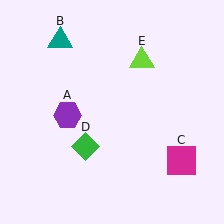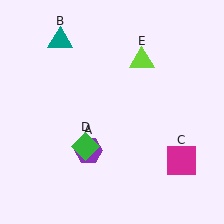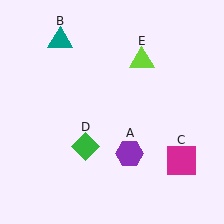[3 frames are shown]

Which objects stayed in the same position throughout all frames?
Teal triangle (object B) and magenta square (object C) and green diamond (object D) and lime triangle (object E) remained stationary.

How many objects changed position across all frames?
1 object changed position: purple hexagon (object A).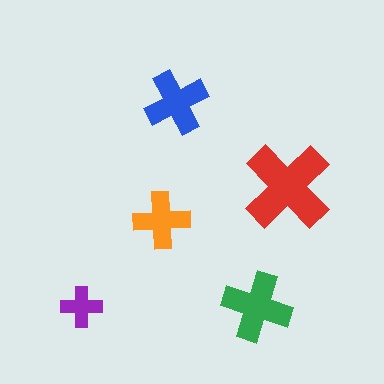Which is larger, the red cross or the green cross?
The red one.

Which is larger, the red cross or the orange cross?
The red one.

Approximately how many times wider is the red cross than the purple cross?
About 2 times wider.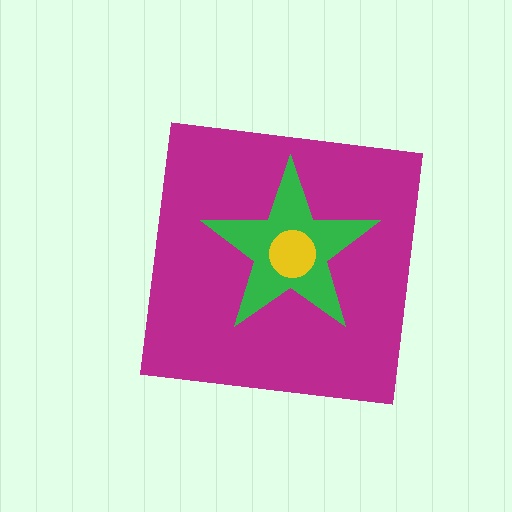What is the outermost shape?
The magenta square.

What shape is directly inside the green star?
The yellow circle.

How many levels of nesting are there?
3.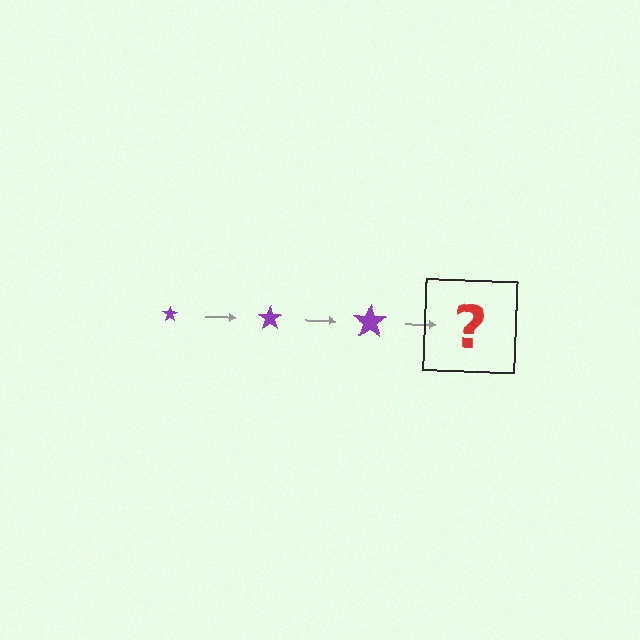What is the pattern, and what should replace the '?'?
The pattern is that the star gets progressively larger each step. The '?' should be a purple star, larger than the previous one.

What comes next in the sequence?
The next element should be a purple star, larger than the previous one.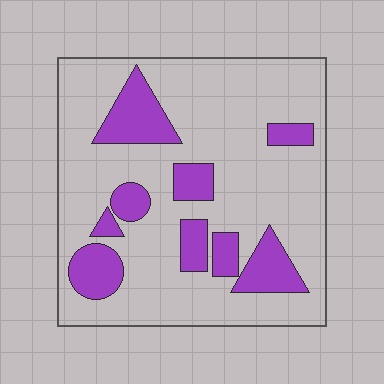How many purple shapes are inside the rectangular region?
9.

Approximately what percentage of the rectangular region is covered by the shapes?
Approximately 20%.